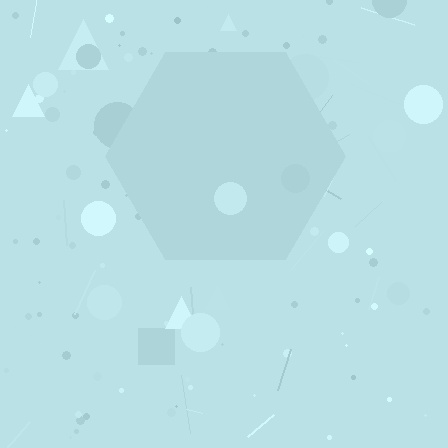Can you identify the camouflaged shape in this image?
The camouflaged shape is a hexagon.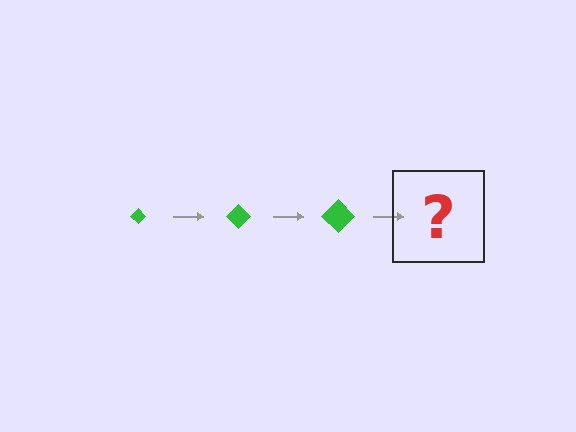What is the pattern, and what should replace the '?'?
The pattern is that the diamond gets progressively larger each step. The '?' should be a green diamond, larger than the previous one.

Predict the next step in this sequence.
The next step is a green diamond, larger than the previous one.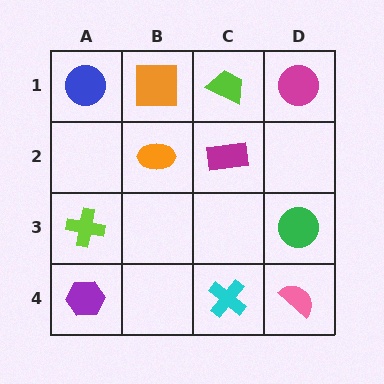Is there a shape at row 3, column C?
No, that cell is empty.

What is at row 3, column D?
A green circle.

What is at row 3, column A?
A lime cross.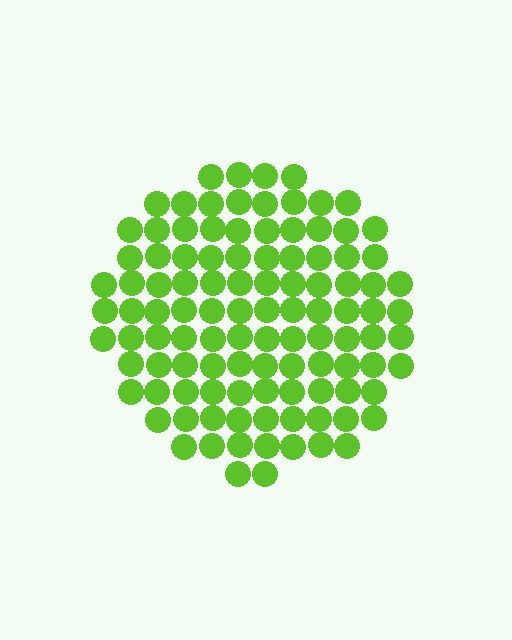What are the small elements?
The small elements are circles.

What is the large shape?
The large shape is a circle.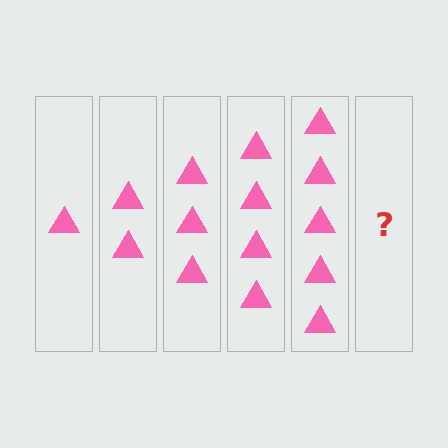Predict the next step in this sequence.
The next step is 6 triangles.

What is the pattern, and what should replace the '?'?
The pattern is that each step adds one more triangle. The '?' should be 6 triangles.